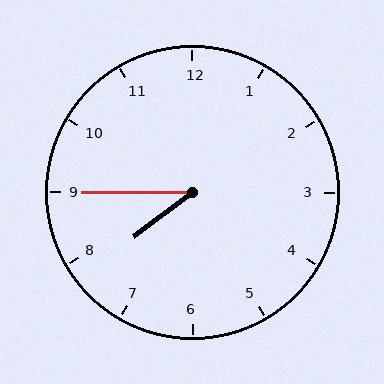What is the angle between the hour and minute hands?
Approximately 38 degrees.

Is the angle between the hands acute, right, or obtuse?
It is acute.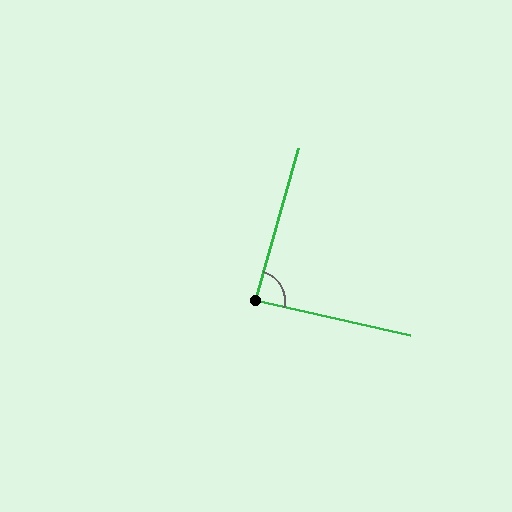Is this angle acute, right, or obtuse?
It is approximately a right angle.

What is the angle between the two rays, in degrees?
Approximately 87 degrees.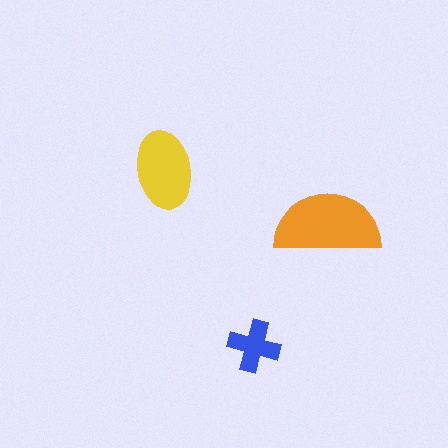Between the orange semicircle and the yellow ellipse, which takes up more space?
The orange semicircle.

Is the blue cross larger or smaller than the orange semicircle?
Smaller.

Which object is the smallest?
The blue cross.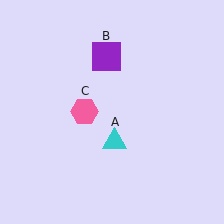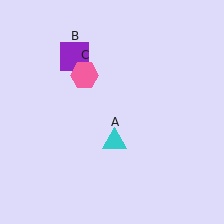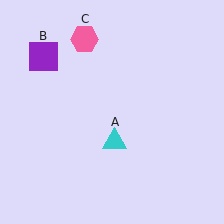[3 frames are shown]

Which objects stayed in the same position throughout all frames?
Cyan triangle (object A) remained stationary.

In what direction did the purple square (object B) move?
The purple square (object B) moved left.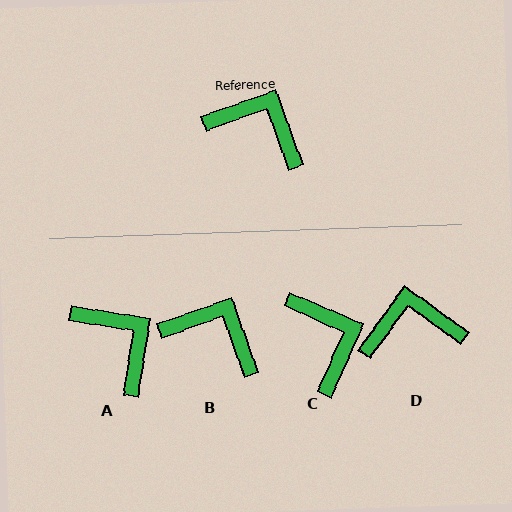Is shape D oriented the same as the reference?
No, it is off by about 34 degrees.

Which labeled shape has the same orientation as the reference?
B.